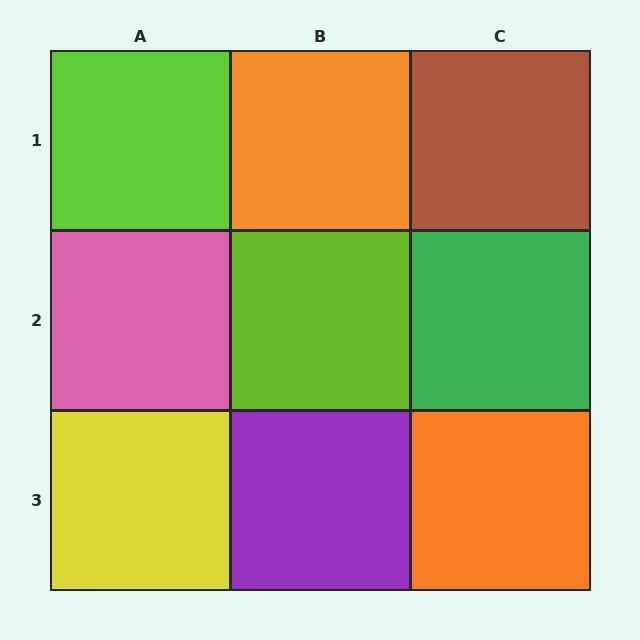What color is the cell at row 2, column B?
Lime.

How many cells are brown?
1 cell is brown.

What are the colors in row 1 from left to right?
Lime, orange, brown.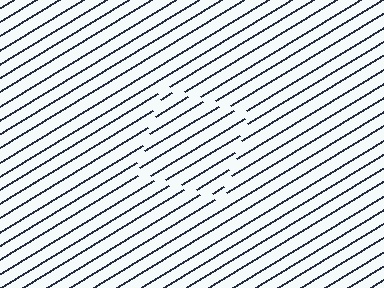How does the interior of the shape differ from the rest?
The interior of the shape contains the same grating, shifted by half a period — the contour is defined by the phase discontinuity where line-ends from the inner and outer gratings abut.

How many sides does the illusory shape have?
4 sides — the line-ends trace a square.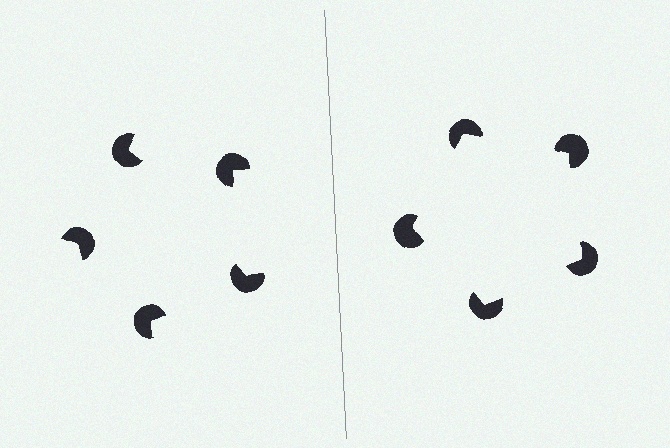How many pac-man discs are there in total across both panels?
10 — 5 on each side.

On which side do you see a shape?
An illusory pentagon appears on the right side. On the left side the wedge cuts are rotated, so no coherent shape forms.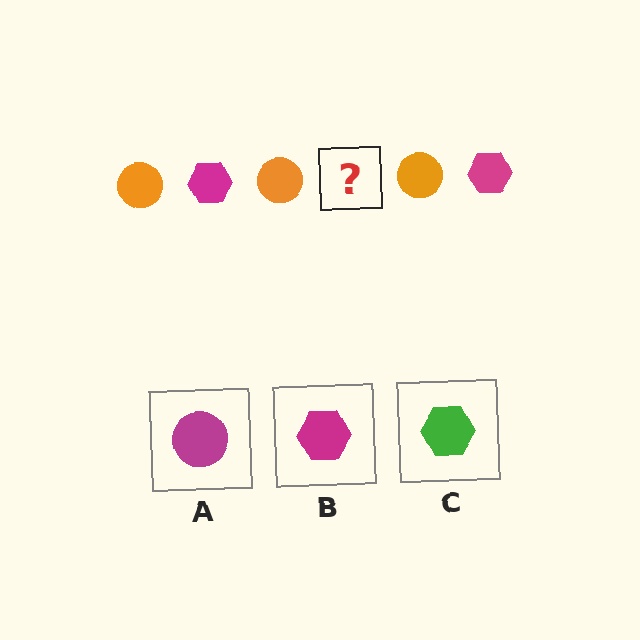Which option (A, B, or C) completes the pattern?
B.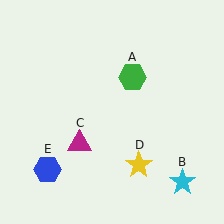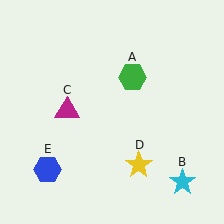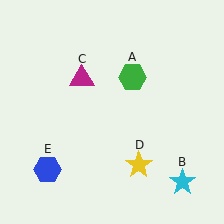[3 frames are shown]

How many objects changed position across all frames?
1 object changed position: magenta triangle (object C).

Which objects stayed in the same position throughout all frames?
Green hexagon (object A) and cyan star (object B) and yellow star (object D) and blue hexagon (object E) remained stationary.